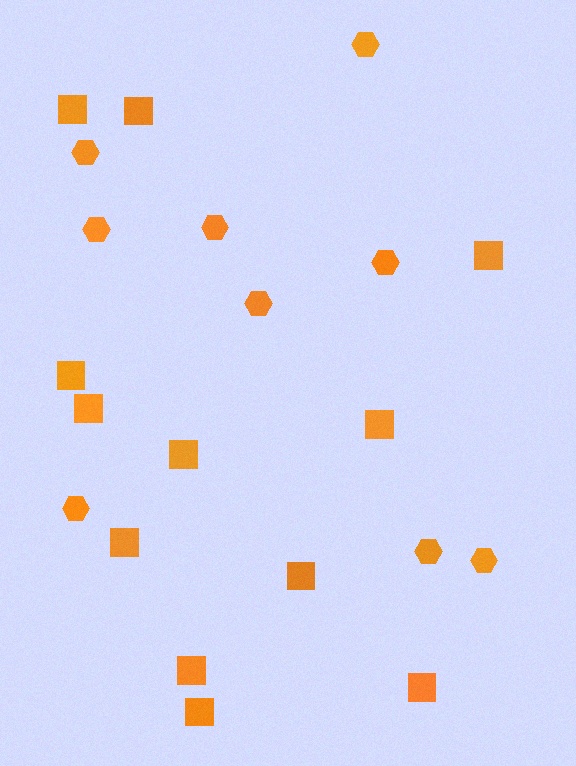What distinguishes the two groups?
There are 2 groups: one group of squares (12) and one group of hexagons (9).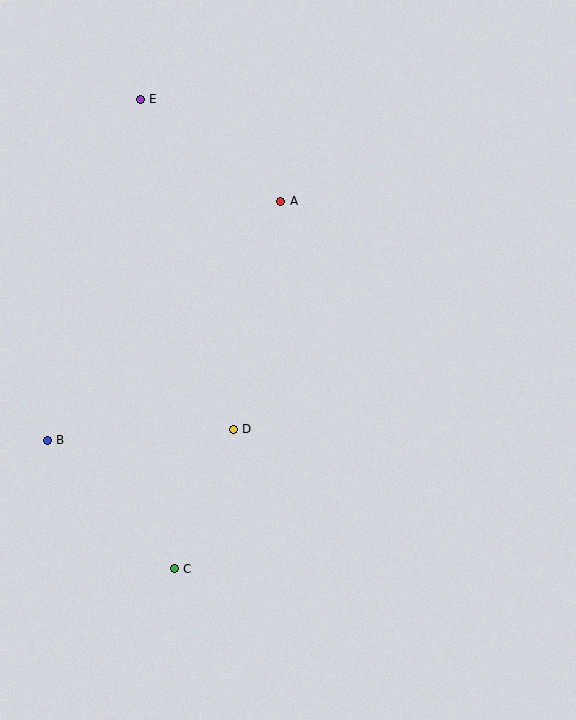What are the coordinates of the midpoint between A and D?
The midpoint between A and D is at (257, 315).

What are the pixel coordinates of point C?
Point C is at (174, 569).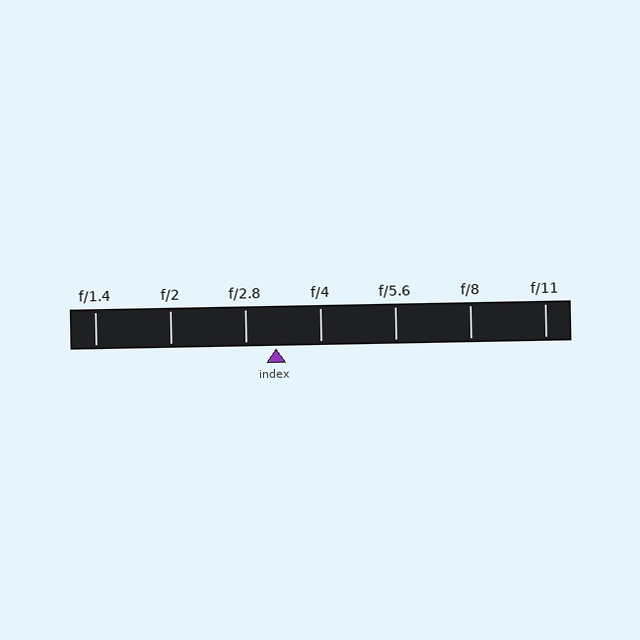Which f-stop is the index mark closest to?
The index mark is closest to f/2.8.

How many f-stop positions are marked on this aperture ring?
There are 7 f-stop positions marked.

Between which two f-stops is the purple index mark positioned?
The index mark is between f/2.8 and f/4.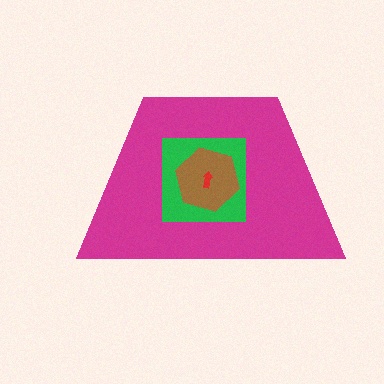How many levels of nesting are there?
4.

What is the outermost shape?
The magenta trapezoid.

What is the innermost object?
The red arrow.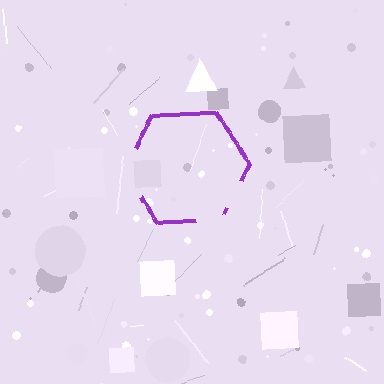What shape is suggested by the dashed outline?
The dashed outline suggests a hexagon.